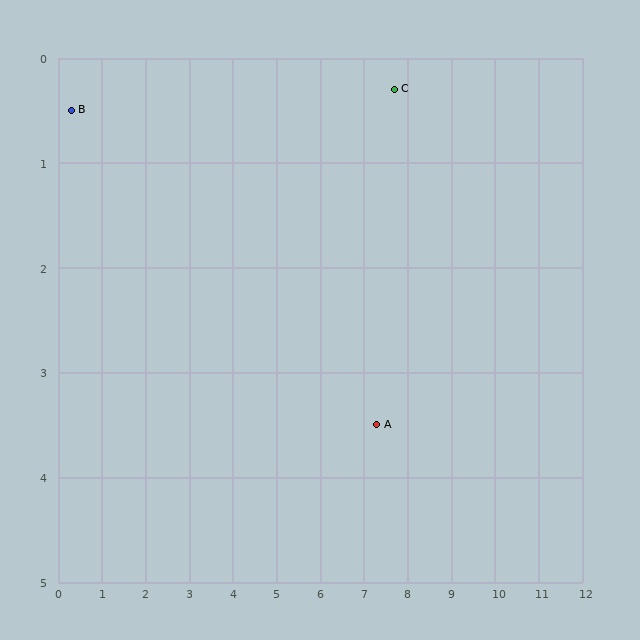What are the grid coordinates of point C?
Point C is at approximately (7.7, 0.3).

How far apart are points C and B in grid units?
Points C and B are about 7.4 grid units apart.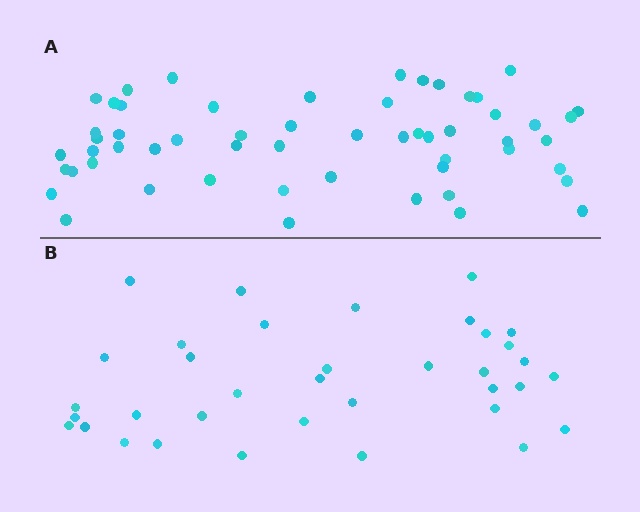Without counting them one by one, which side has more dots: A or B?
Region A (the top region) has more dots.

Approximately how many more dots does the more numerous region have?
Region A has approximately 20 more dots than region B.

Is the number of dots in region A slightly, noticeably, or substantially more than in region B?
Region A has substantially more. The ratio is roughly 1.6 to 1.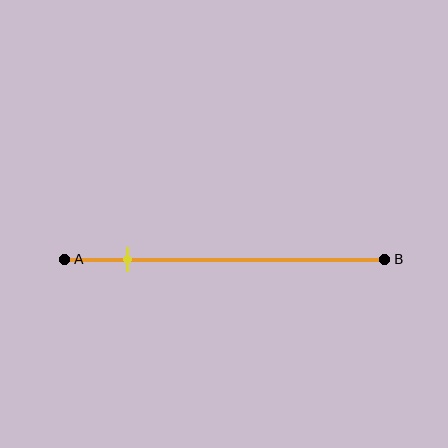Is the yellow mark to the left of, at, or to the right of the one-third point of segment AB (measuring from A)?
The yellow mark is to the left of the one-third point of segment AB.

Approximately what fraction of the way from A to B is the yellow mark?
The yellow mark is approximately 20% of the way from A to B.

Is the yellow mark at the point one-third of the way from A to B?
No, the mark is at about 20% from A, not at the 33% one-third point.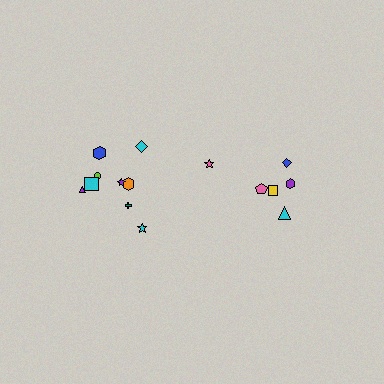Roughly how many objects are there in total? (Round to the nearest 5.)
Roughly 15 objects in total.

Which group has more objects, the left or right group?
The left group.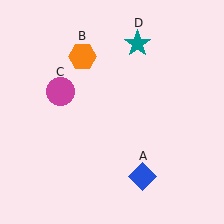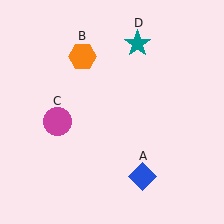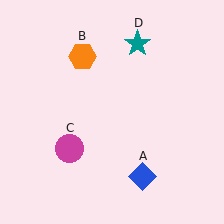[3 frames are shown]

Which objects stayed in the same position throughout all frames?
Blue diamond (object A) and orange hexagon (object B) and teal star (object D) remained stationary.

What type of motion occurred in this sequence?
The magenta circle (object C) rotated counterclockwise around the center of the scene.